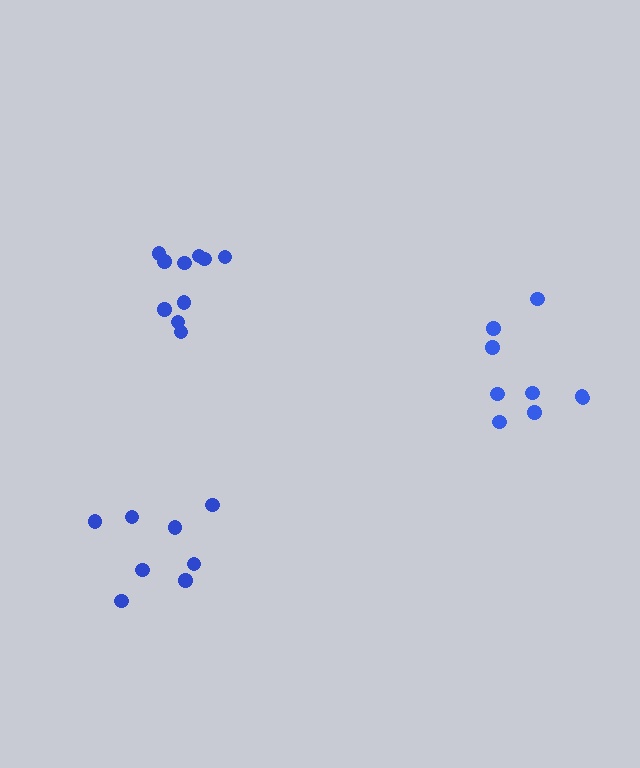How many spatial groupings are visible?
There are 3 spatial groupings.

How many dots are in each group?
Group 1: 8 dots, Group 2: 10 dots, Group 3: 9 dots (27 total).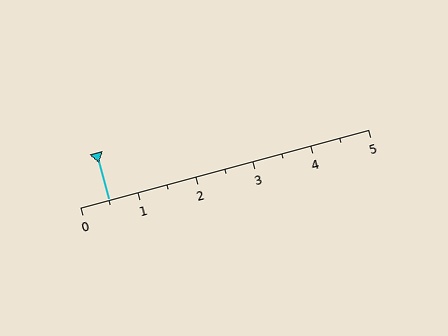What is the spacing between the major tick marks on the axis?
The major ticks are spaced 1 apart.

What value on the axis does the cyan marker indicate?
The marker indicates approximately 0.5.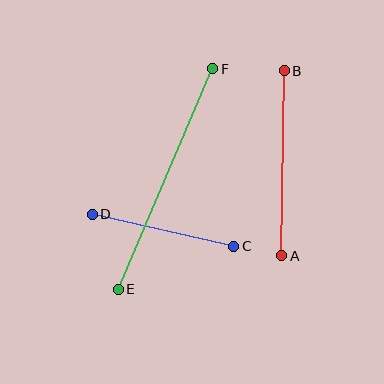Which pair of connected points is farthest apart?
Points E and F are farthest apart.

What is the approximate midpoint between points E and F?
The midpoint is at approximately (166, 179) pixels.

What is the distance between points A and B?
The distance is approximately 185 pixels.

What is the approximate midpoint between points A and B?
The midpoint is at approximately (283, 163) pixels.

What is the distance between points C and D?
The distance is approximately 145 pixels.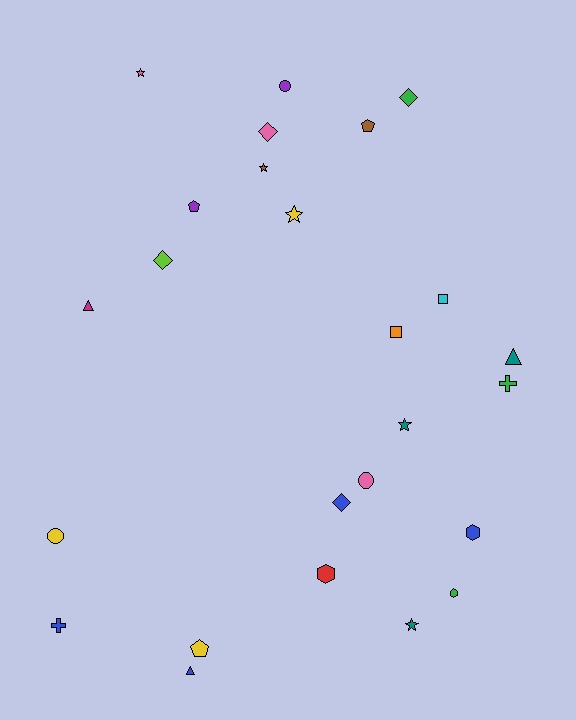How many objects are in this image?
There are 25 objects.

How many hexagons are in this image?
There are 3 hexagons.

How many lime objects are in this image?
There is 1 lime object.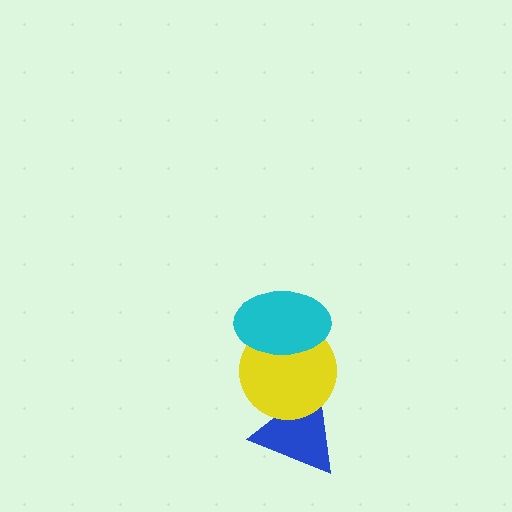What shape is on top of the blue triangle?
The yellow circle is on top of the blue triangle.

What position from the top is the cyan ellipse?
The cyan ellipse is 1st from the top.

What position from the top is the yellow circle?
The yellow circle is 2nd from the top.